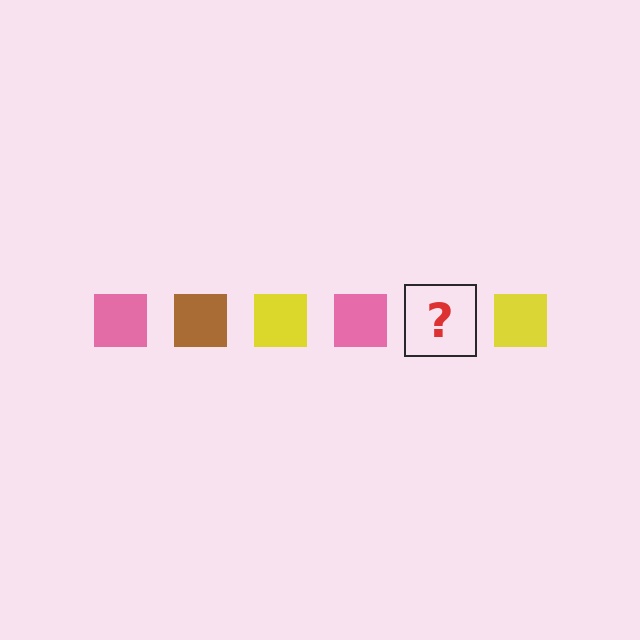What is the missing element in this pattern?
The missing element is a brown square.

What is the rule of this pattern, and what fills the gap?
The rule is that the pattern cycles through pink, brown, yellow squares. The gap should be filled with a brown square.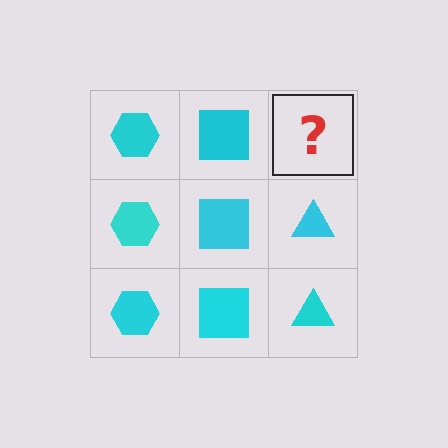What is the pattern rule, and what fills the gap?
The rule is that each column has a consistent shape. The gap should be filled with a cyan triangle.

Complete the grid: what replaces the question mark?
The question mark should be replaced with a cyan triangle.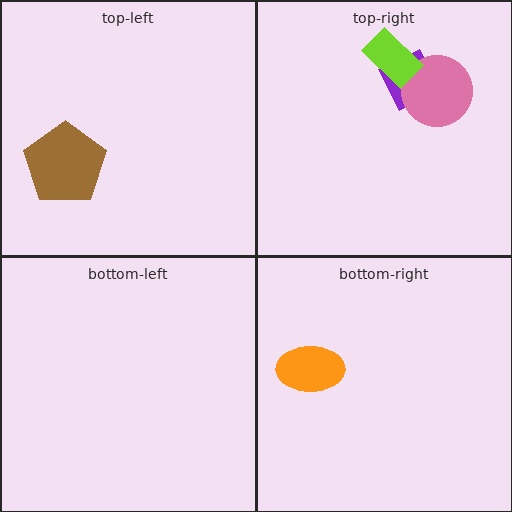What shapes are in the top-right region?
The purple diamond, the pink circle, the lime rectangle.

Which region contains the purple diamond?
The top-right region.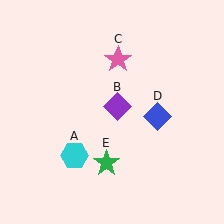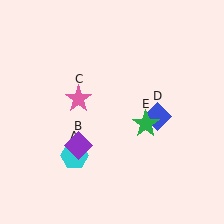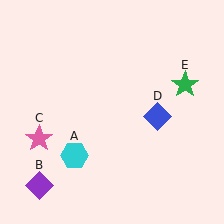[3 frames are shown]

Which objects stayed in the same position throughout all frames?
Cyan hexagon (object A) and blue diamond (object D) remained stationary.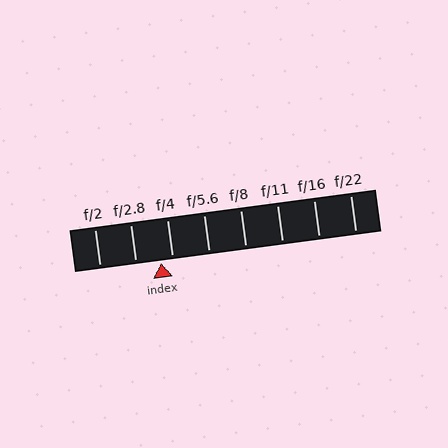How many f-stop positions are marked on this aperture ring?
There are 8 f-stop positions marked.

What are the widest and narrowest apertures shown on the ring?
The widest aperture shown is f/2 and the narrowest is f/22.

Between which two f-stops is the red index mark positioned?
The index mark is between f/2.8 and f/4.